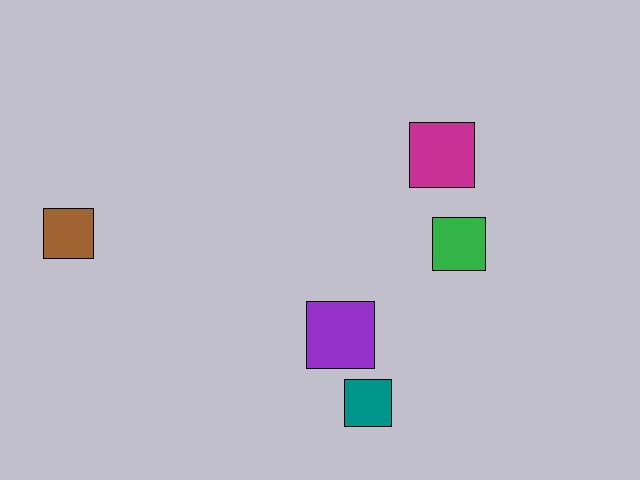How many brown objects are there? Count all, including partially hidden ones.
There is 1 brown object.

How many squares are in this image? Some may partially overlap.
There are 5 squares.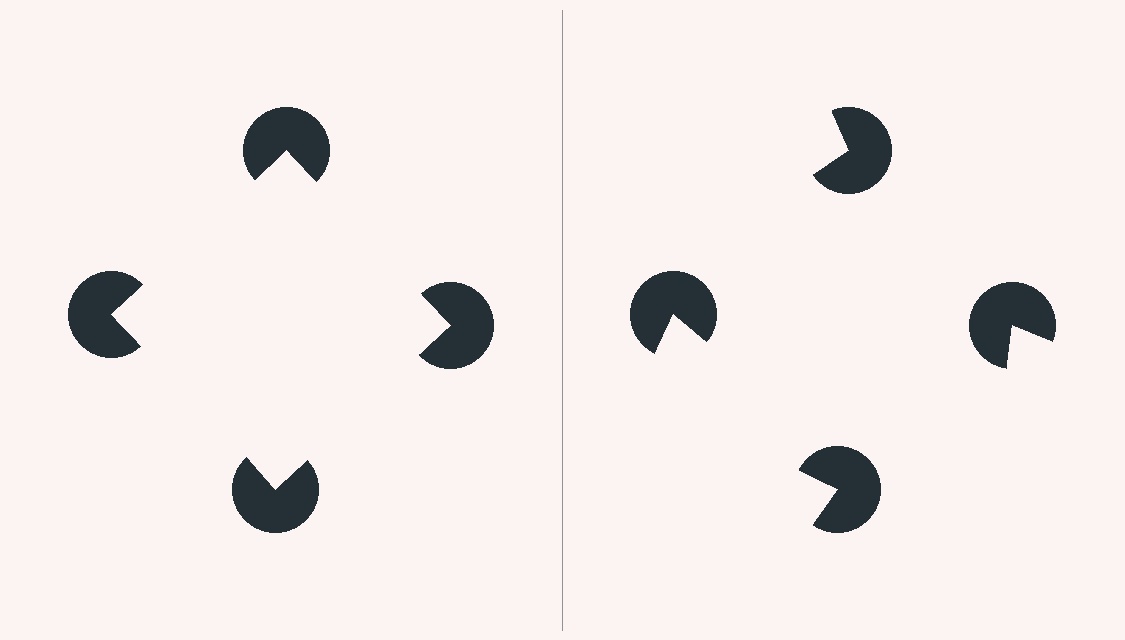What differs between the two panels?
The pac-man discs are positioned identically on both sides; only the wedge orientations differ. On the left they align to a square; on the right they are misaligned.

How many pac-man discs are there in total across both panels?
8 — 4 on each side.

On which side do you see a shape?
An illusory square appears on the left side. On the right side the wedge cuts are rotated, so no coherent shape forms.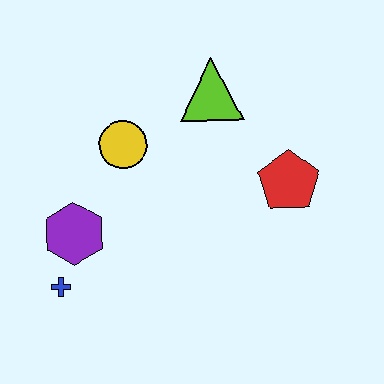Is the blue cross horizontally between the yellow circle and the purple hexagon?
No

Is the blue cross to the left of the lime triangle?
Yes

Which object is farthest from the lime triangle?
The blue cross is farthest from the lime triangle.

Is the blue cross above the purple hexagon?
No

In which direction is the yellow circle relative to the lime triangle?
The yellow circle is to the left of the lime triangle.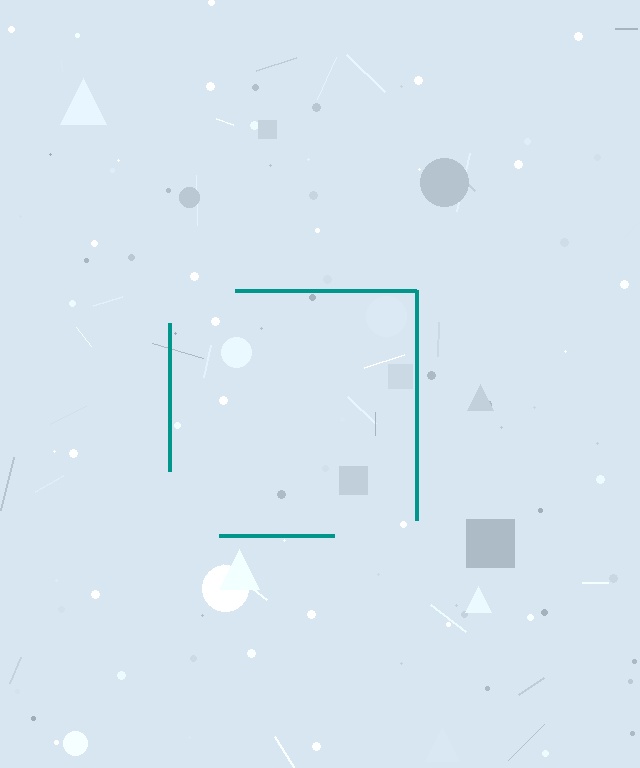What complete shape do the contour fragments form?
The contour fragments form a square.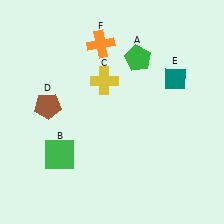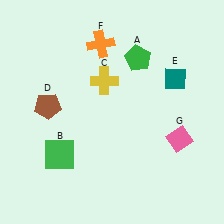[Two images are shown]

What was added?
A pink diamond (G) was added in Image 2.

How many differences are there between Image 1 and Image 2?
There is 1 difference between the two images.